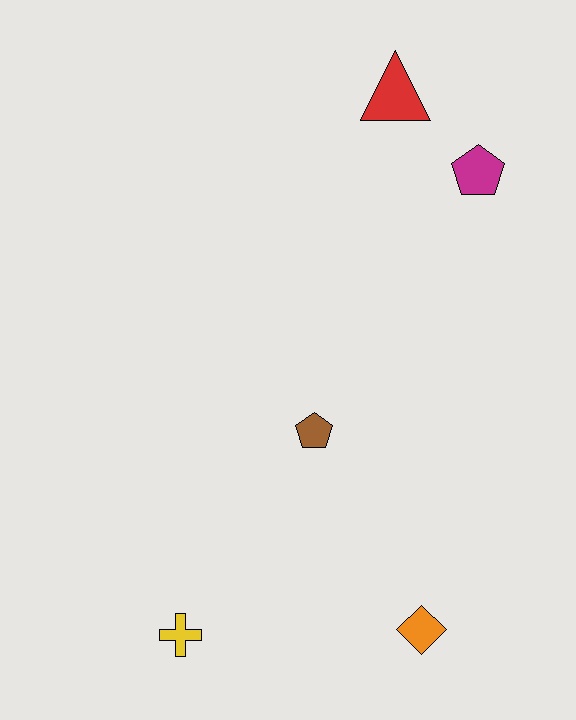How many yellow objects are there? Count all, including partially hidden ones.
There is 1 yellow object.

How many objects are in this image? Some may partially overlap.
There are 5 objects.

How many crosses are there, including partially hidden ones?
There is 1 cross.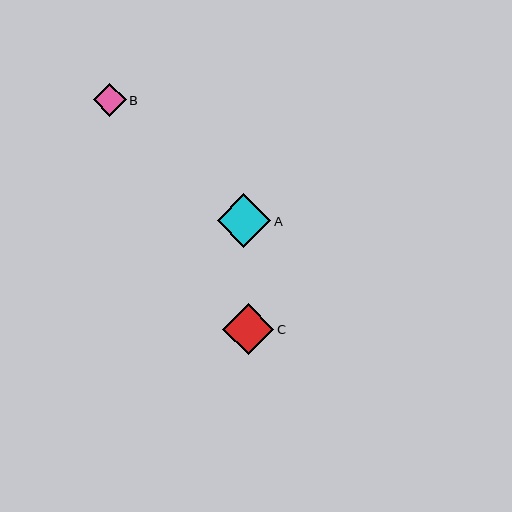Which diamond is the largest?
Diamond A is the largest with a size of approximately 54 pixels.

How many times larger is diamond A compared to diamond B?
Diamond A is approximately 1.6 times the size of diamond B.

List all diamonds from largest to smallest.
From largest to smallest: A, C, B.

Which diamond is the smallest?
Diamond B is the smallest with a size of approximately 33 pixels.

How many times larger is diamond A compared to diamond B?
Diamond A is approximately 1.6 times the size of diamond B.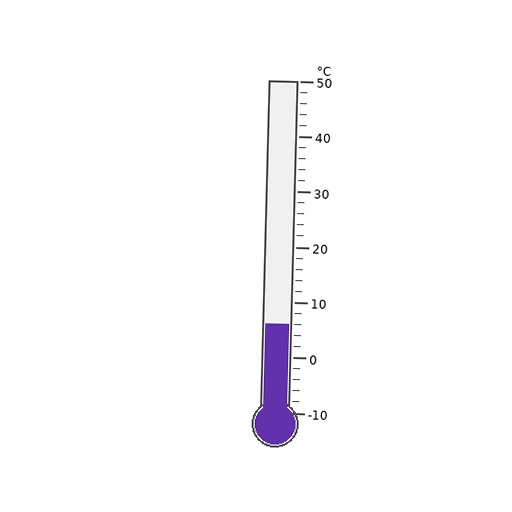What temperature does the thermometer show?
The thermometer shows approximately 6°C.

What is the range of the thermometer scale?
The thermometer scale ranges from -10°C to 50°C.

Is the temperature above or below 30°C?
The temperature is below 30°C.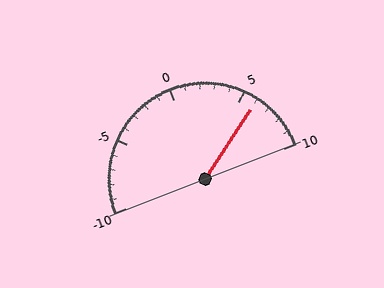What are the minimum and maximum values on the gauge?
The gauge ranges from -10 to 10.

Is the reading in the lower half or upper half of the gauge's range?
The reading is in the upper half of the range (-10 to 10).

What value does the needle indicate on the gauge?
The needle indicates approximately 6.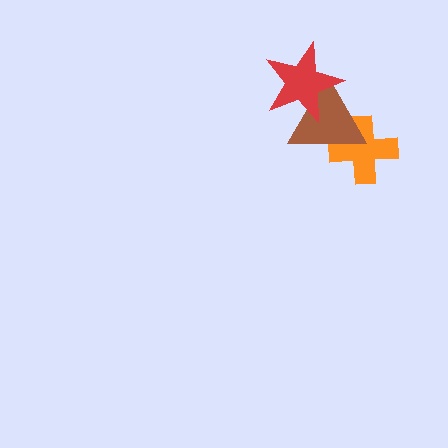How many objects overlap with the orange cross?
1 object overlaps with the orange cross.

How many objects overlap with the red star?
1 object overlaps with the red star.